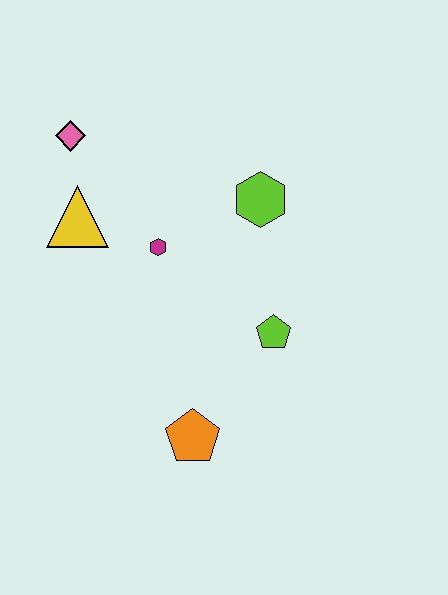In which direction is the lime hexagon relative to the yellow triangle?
The lime hexagon is to the right of the yellow triangle.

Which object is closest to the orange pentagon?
The lime pentagon is closest to the orange pentagon.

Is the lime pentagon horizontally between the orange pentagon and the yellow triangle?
No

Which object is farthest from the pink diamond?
The orange pentagon is farthest from the pink diamond.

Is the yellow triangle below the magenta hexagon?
No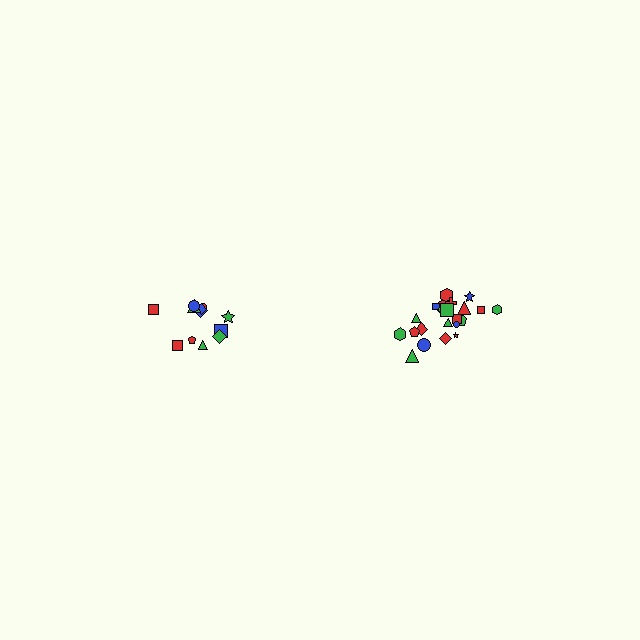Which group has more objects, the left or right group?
The right group.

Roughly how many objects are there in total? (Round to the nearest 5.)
Roughly 35 objects in total.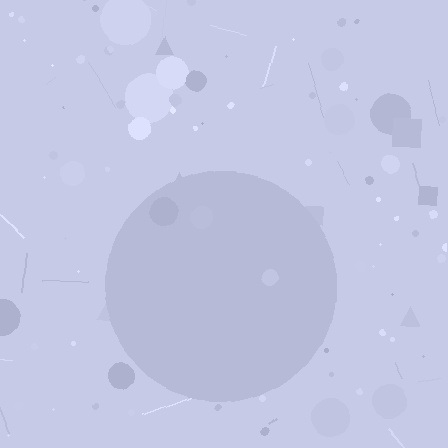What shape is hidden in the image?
A circle is hidden in the image.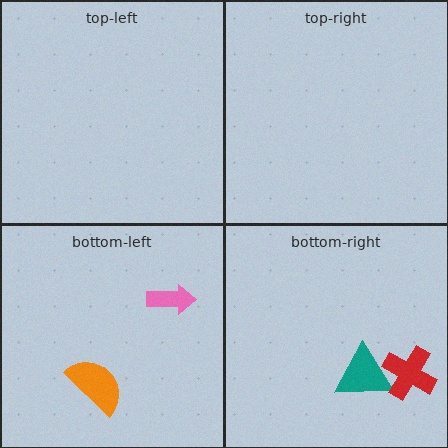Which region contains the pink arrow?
The bottom-left region.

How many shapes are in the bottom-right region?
2.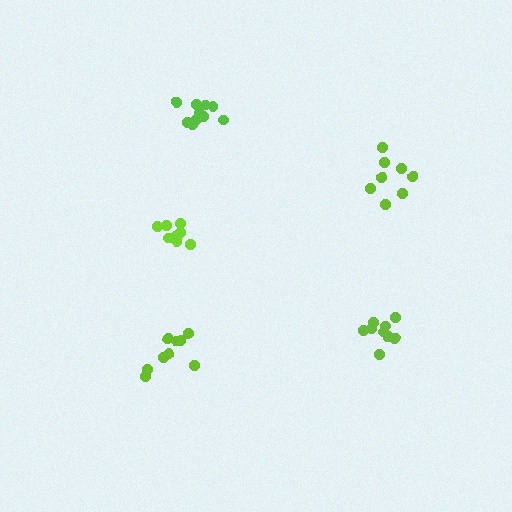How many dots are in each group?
Group 1: 8 dots, Group 2: 9 dots, Group 3: 12 dots, Group 4: 8 dots, Group 5: 9 dots (46 total).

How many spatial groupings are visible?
There are 5 spatial groupings.